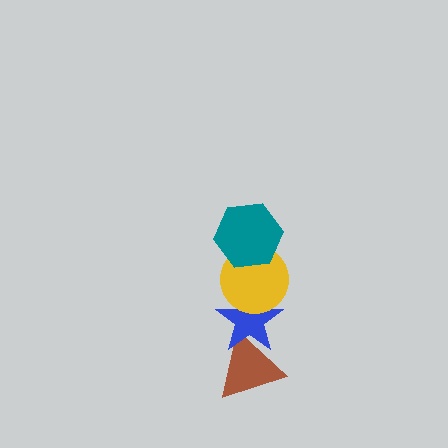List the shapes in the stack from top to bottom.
From top to bottom: the teal hexagon, the yellow circle, the blue star, the brown triangle.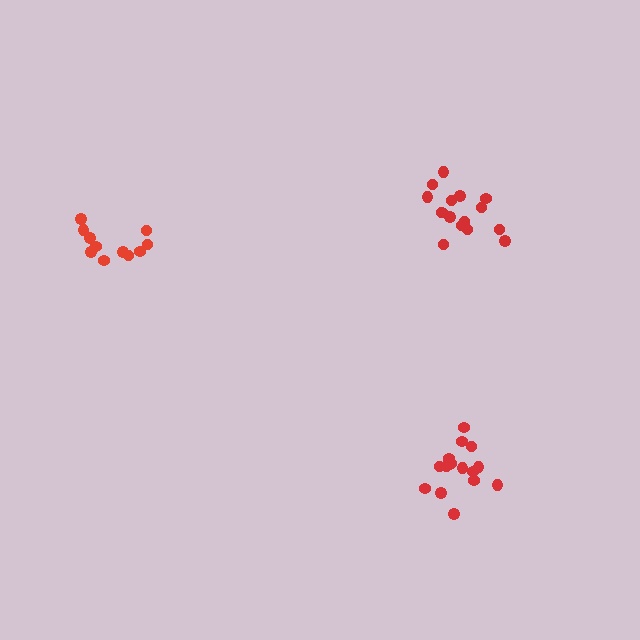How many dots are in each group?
Group 1: 16 dots, Group 2: 16 dots, Group 3: 11 dots (43 total).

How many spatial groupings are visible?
There are 3 spatial groupings.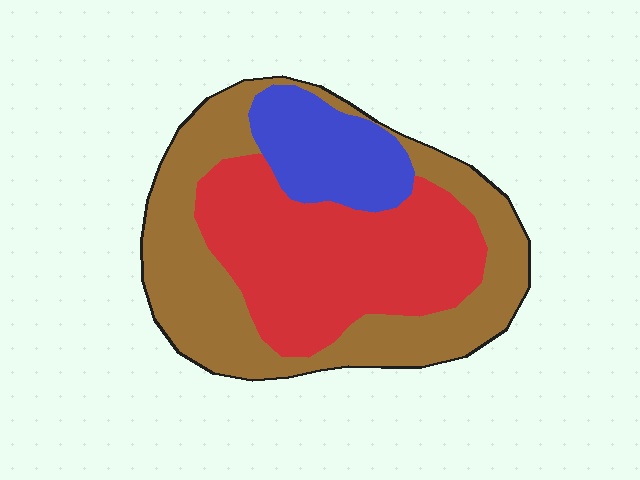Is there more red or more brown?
Brown.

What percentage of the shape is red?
Red takes up between a third and a half of the shape.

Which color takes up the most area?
Brown, at roughly 45%.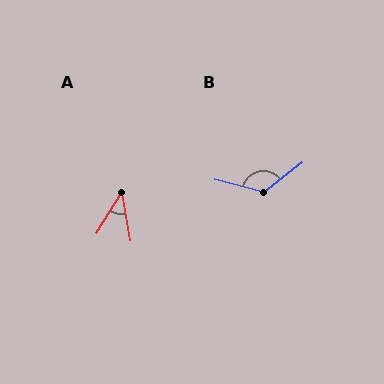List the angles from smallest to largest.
A (42°), B (127°).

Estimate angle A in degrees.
Approximately 42 degrees.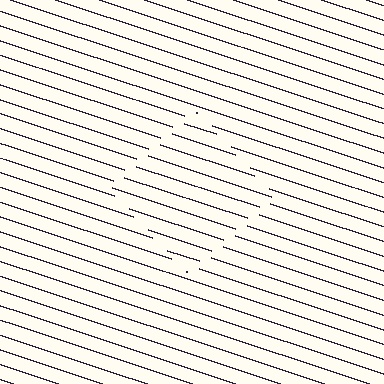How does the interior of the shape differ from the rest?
The interior of the shape contains the same grating, shifted by half a period — the contour is defined by the phase discontinuity where line-ends from the inner and outer gratings abut.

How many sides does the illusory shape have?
4 sides — the line-ends trace a square.